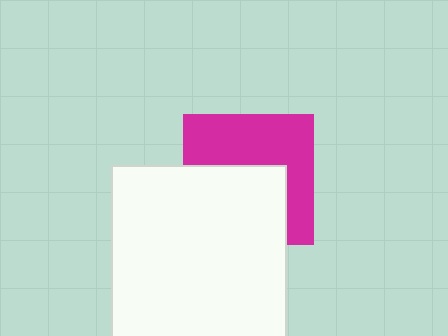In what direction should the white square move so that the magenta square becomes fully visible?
The white square should move down. That is the shortest direction to clear the overlap and leave the magenta square fully visible.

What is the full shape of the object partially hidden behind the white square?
The partially hidden object is a magenta square.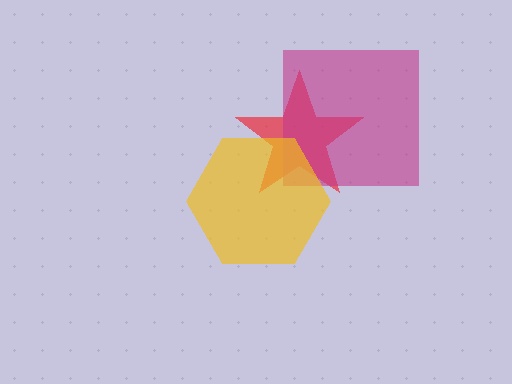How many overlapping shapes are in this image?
There are 3 overlapping shapes in the image.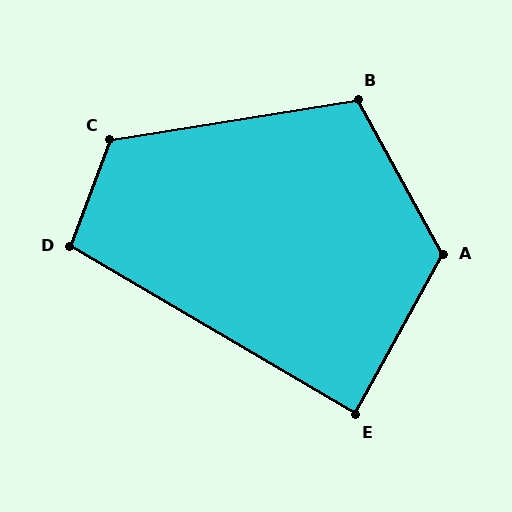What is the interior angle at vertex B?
Approximately 110 degrees (obtuse).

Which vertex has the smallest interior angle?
E, at approximately 88 degrees.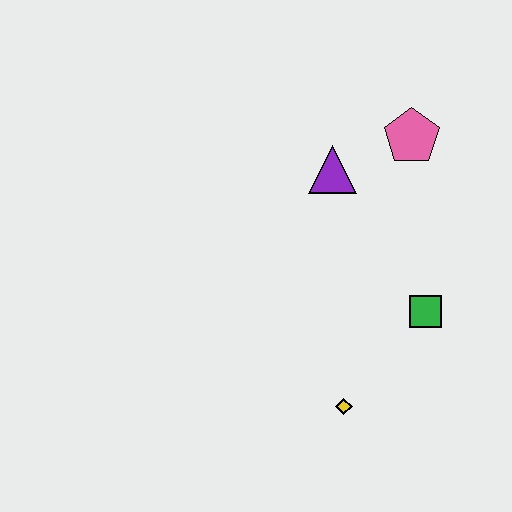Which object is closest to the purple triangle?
The pink pentagon is closest to the purple triangle.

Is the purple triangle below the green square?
No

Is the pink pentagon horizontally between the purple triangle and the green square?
Yes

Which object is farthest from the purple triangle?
The yellow diamond is farthest from the purple triangle.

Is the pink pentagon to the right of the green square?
No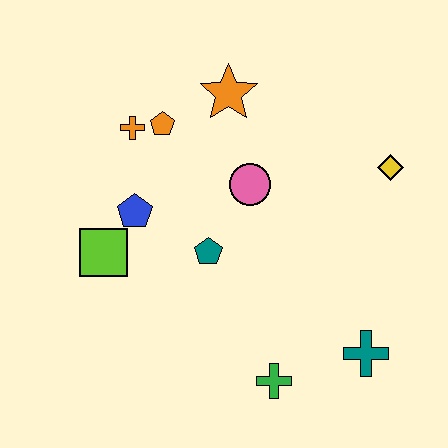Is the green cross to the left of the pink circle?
No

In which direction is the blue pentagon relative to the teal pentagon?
The blue pentagon is to the left of the teal pentagon.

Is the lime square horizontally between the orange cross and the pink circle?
No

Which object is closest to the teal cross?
The green cross is closest to the teal cross.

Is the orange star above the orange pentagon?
Yes